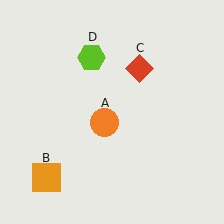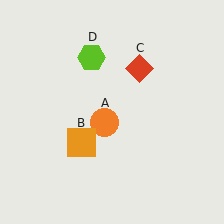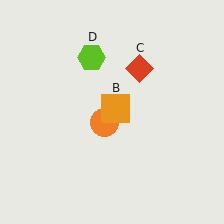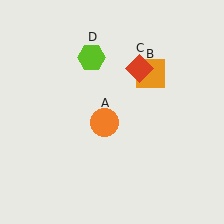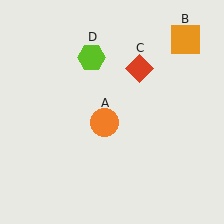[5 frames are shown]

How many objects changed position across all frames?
1 object changed position: orange square (object B).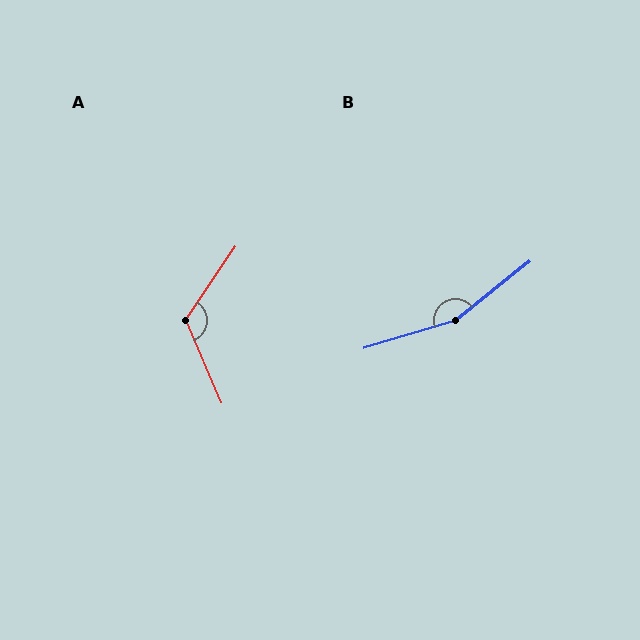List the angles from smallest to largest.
A (122°), B (158°).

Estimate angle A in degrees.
Approximately 122 degrees.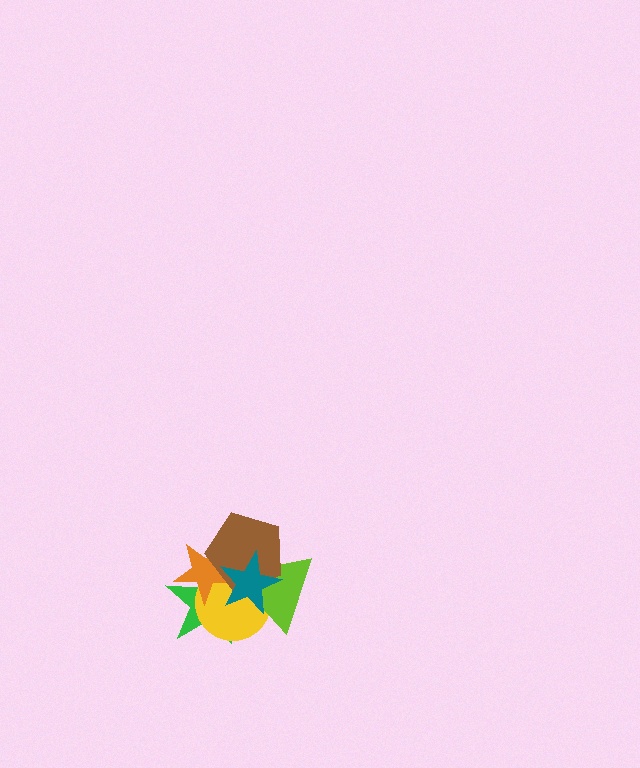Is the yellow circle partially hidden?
Yes, it is partially covered by another shape.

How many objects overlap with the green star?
5 objects overlap with the green star.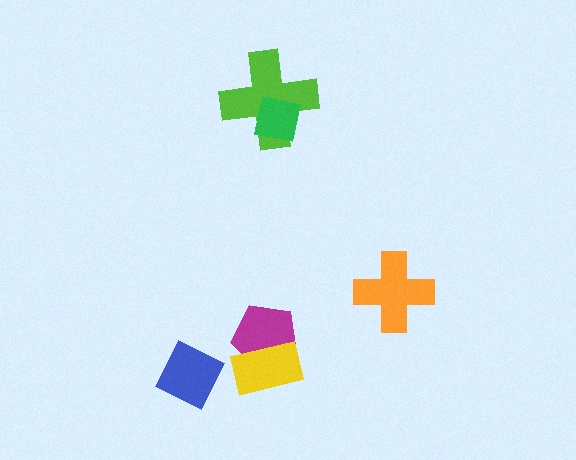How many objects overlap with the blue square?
0 objects overlap with the blue square.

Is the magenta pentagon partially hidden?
Yes, it is partially covered by another shape.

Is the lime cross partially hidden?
Yes, it is partially covered by another shape.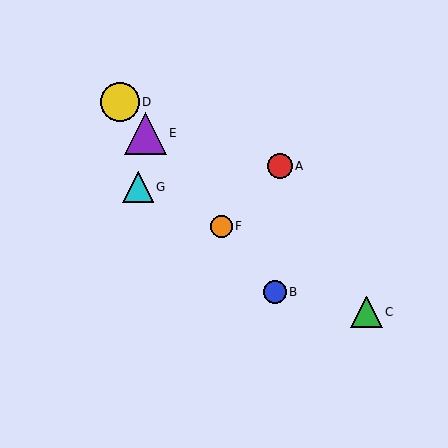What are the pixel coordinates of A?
Object A is at (280, 166).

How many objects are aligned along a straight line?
4 objects (B, D, E, F) are aligned along a straight line.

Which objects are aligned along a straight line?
Objects B, D, E, F are aligned along a straight line.